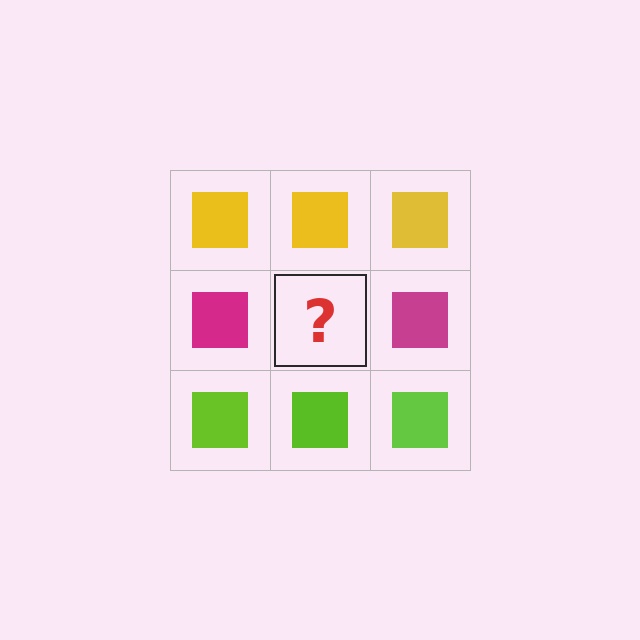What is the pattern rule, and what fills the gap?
The rule is that each row has a consistent color. The gap should be filled with a magenta square.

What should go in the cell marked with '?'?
The missing cell should contain a magenta square.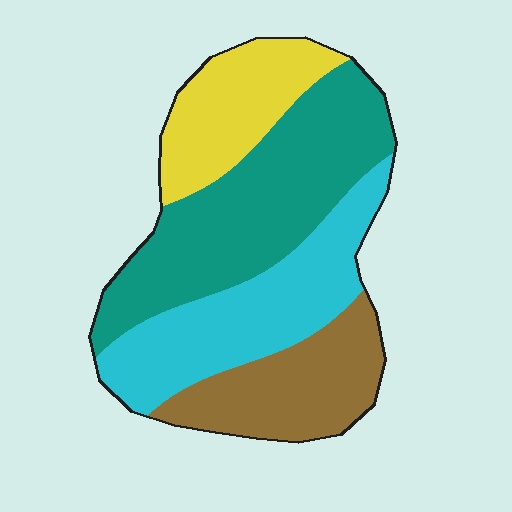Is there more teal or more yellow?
Teal.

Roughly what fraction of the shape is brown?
Brown takes up about one fifth (1/5) of the shape.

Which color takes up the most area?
Teal, at roughly 35%.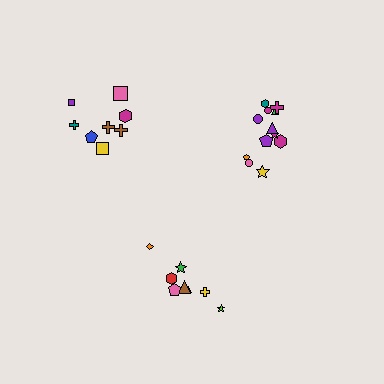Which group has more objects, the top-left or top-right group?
The top-right group.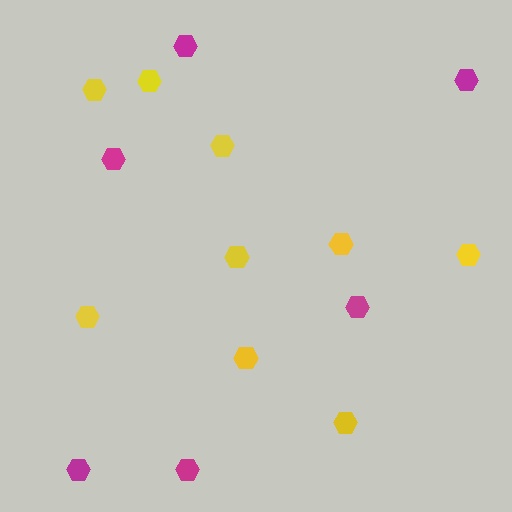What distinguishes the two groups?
There are 2 groups: one group of magenta hexagons (6) and one group of yellow hexagons (9).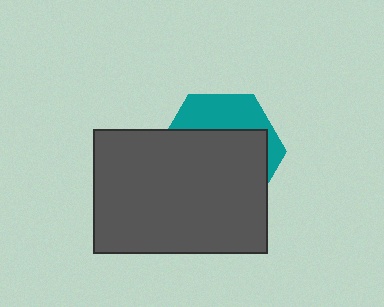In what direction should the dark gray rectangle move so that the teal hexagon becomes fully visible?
The dark gray rectangle should move down. That is the shortest direction to clear the overlap and leave the teal hexagon fully visible.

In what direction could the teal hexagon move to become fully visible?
The teal hexagon could move up. That would shift it out from behind the dark gray rectangle entirely.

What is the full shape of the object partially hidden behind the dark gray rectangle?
The partially hidden object is a teal hexagon.